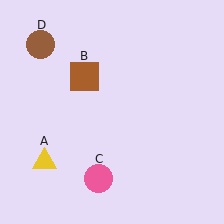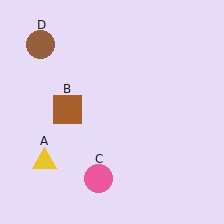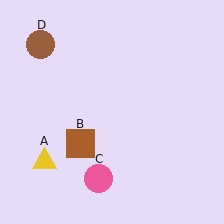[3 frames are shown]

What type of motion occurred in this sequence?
The brown square (object B) rotated counterclockwise around the center of the scene.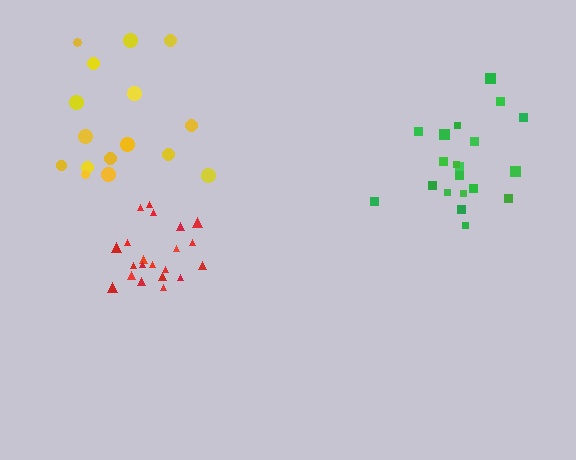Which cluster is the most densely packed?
Red.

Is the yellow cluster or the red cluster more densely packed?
Red.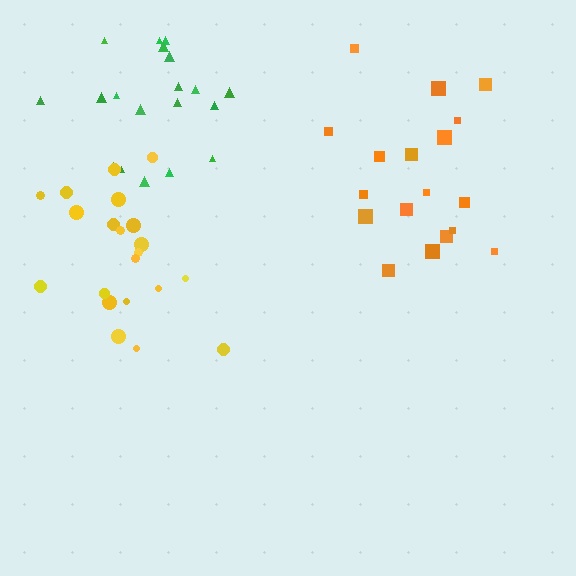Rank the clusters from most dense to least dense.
yellow, green, orange.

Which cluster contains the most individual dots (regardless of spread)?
Yellow (21).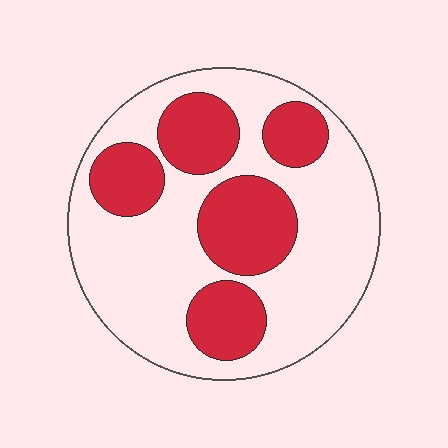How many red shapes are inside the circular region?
5.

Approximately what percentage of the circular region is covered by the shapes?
Approximately 35%.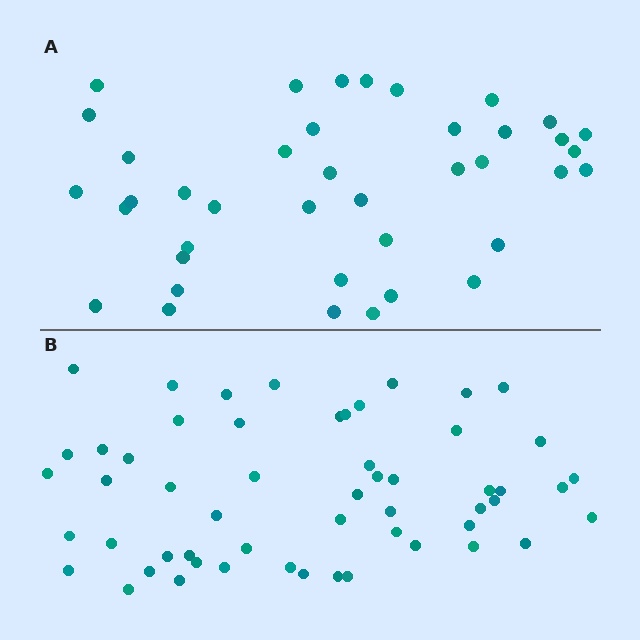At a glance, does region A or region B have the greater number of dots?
Region B (the bottom region) has more dots.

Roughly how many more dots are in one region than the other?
Region B has approximately 15 more dots than region A.